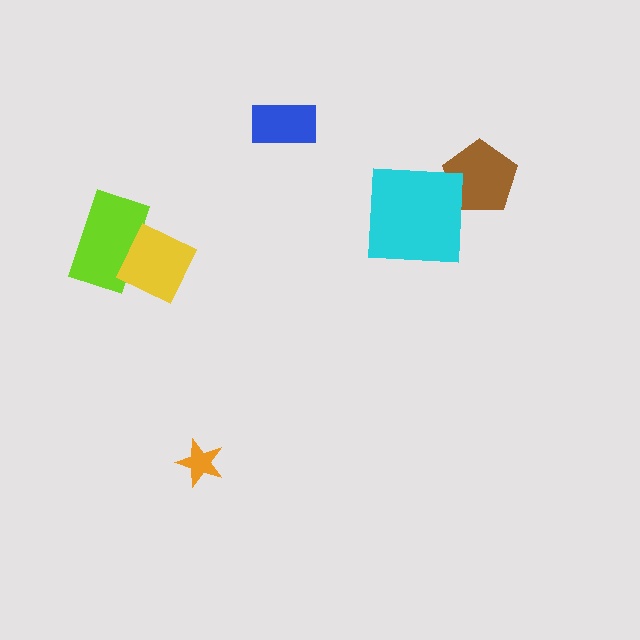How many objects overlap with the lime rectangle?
1 object overlaps with the lime rectangle.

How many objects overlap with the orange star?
0 objects overlap with the orange star.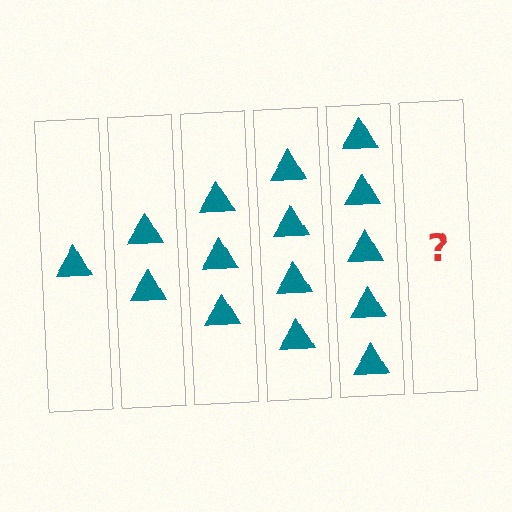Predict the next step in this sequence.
The next step is 6 triangles.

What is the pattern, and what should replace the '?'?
The pattern is that each step adds one more triangle. The '?' should be 6 triangles.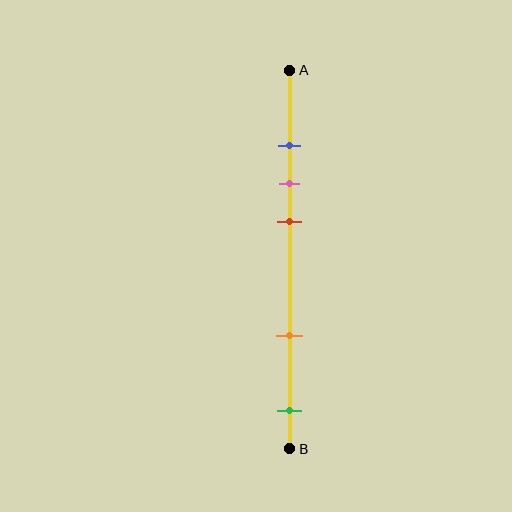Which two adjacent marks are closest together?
The blue and pink marks are the closest adjacent pair.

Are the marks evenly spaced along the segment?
No, the marks are not evenly spaced.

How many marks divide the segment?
There are 5 marks dividing the segment.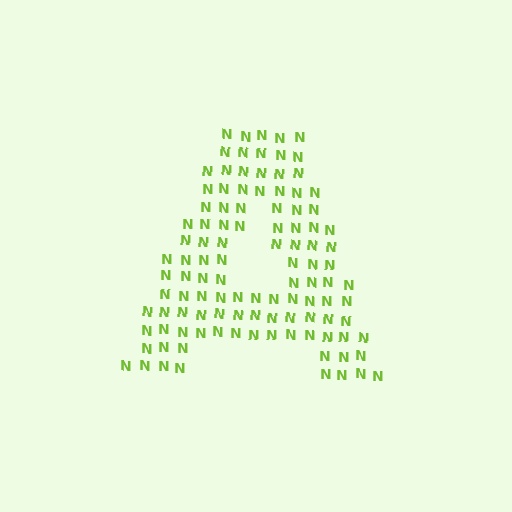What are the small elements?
The small elements are letter N's.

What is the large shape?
The large shape is the letter A.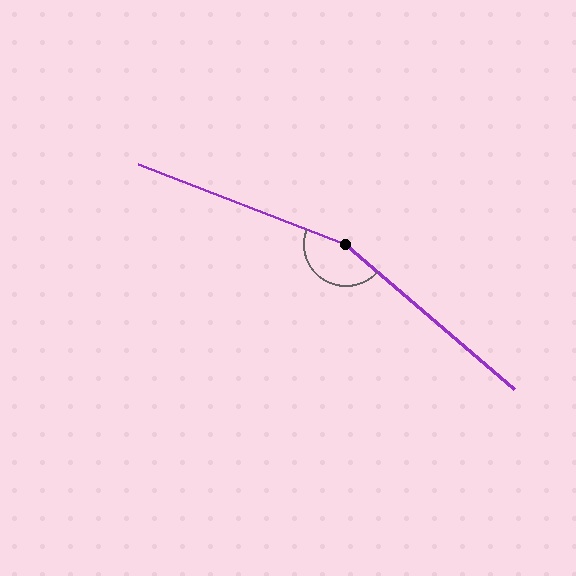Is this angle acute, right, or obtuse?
It is obtuse.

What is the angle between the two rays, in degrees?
Approximately 160 degrees.